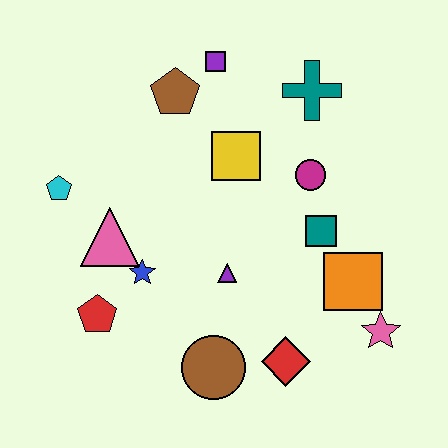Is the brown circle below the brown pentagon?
Yes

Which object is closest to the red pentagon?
The blue star is closest to the red pentagon.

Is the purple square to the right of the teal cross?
No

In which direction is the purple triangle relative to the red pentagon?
The purple triangle is to the right of the red pentagon.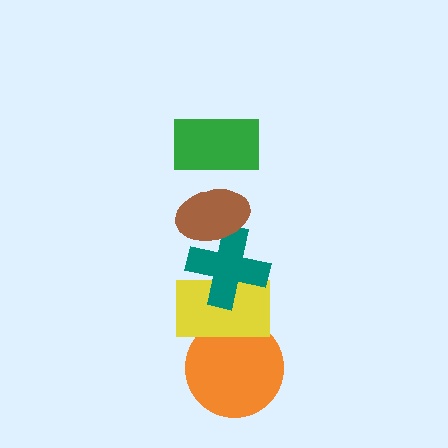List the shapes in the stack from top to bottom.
From top to bottom: the green rectangle, the brown ellipse, the teal cross, the yellow rectangle, the orange circle.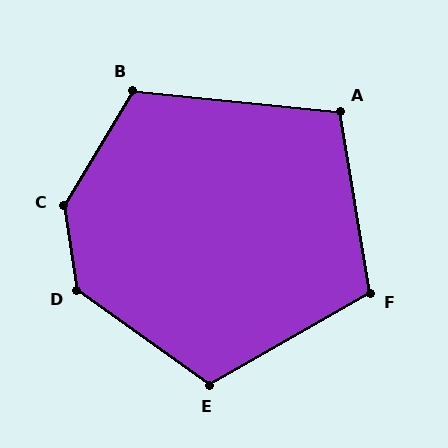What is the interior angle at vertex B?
Approximately 115 degrees (obtuse).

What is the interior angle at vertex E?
Approximately 115 degrees (obtuse).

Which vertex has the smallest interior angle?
A, at approximately 105 degrees.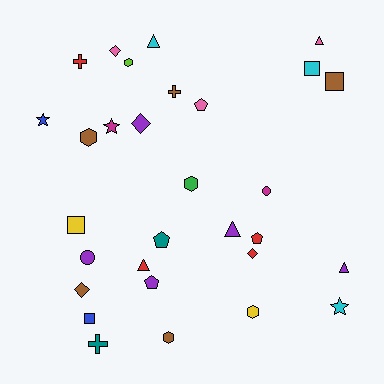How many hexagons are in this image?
There are 5 hexagons.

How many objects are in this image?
There are 30 objects.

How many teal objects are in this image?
There are 2 teal objects.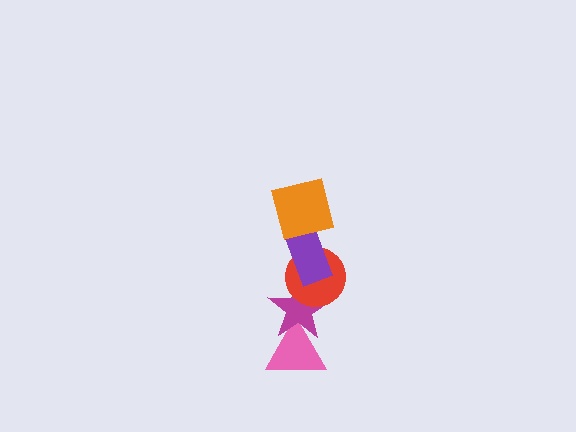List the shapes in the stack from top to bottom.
From top to bottom: the orange square, the purple rectangle, the red circle, the magenta star, the pink triangle.